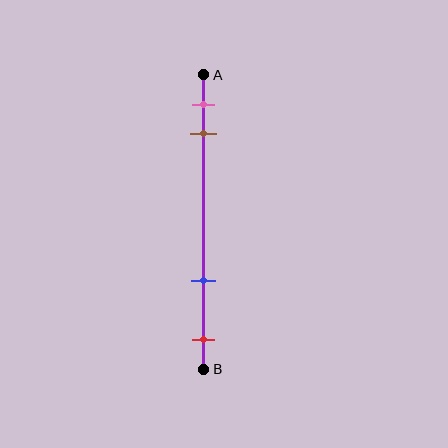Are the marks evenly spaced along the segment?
No, the marks are not evenly spaced.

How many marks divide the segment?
There are 4 marks dividing the segment.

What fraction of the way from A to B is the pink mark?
The pink mark is approximately 10% (0.1) of the way from A to B.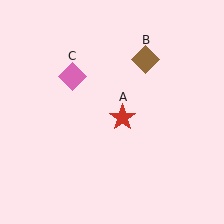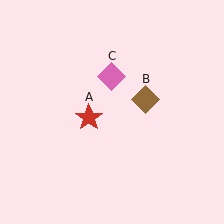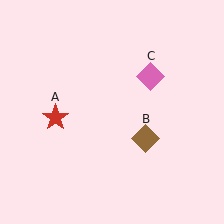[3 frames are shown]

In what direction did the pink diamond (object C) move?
The pink diamond (object C) moved right.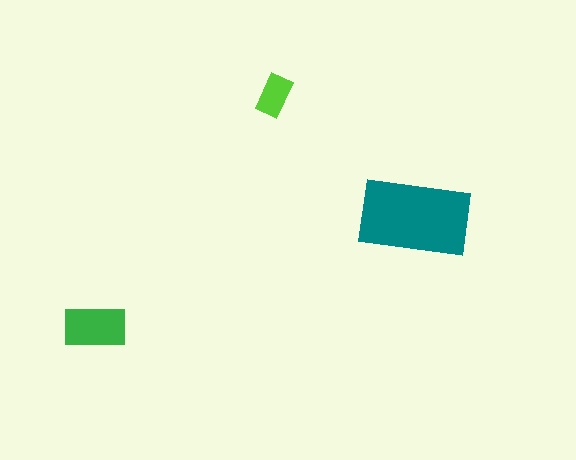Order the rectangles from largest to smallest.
the teal one, the green one, the lime one.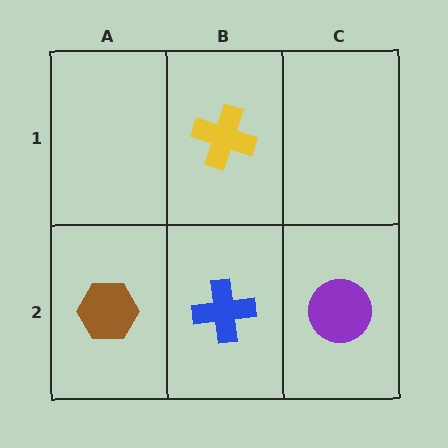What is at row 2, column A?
A brown hexagon.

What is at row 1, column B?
A yellow cross.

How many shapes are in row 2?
3 shapes.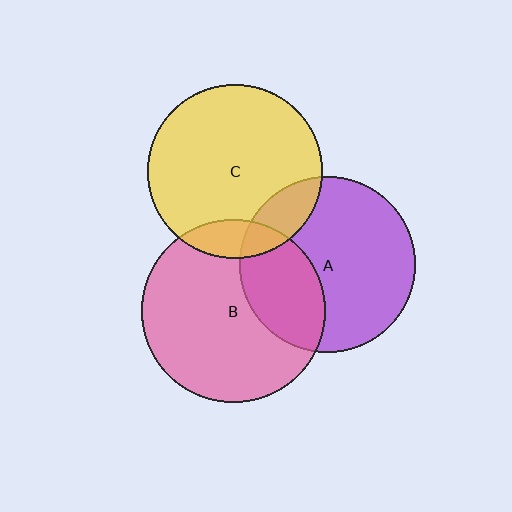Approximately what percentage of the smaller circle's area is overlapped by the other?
Approximately 15%.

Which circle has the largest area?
Circle B (pink).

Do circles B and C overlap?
Yes.